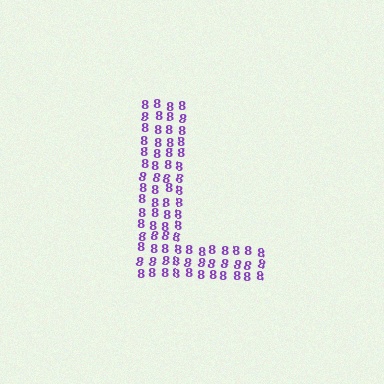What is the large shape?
The large shape is the letter L.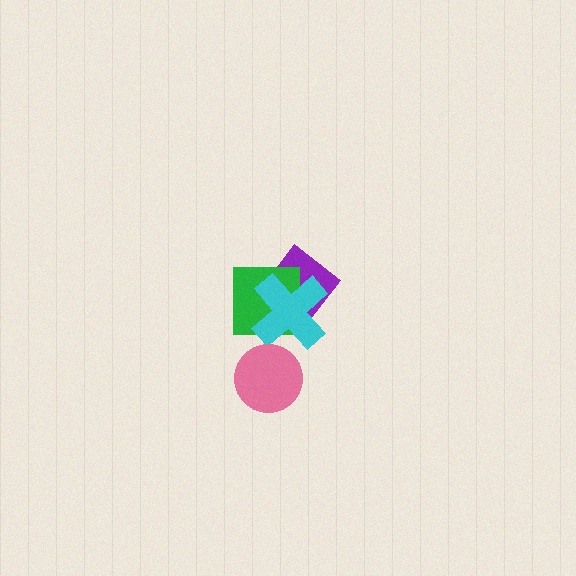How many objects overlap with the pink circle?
0 objects overlap with the pink circle.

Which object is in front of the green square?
The cyan cross is in front of the green square.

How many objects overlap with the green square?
2 objects overlap with the green square.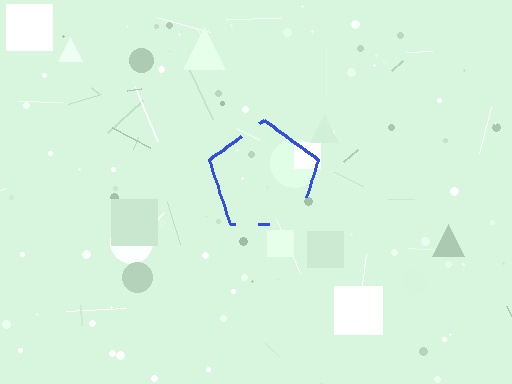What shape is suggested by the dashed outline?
The dashed outline suggests a pentagon.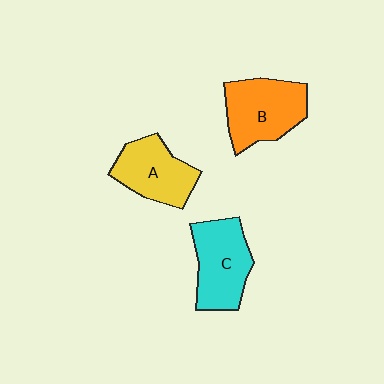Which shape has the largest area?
Shape B (orange).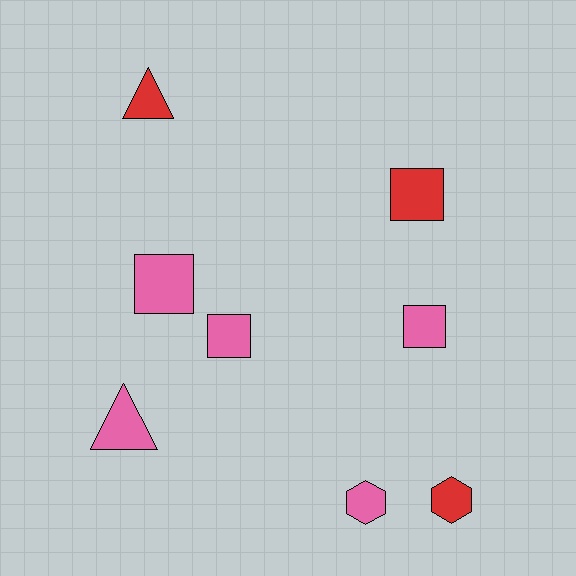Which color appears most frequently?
Pink, with 5 objects.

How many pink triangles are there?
There is 1 pink triangle.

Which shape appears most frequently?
Square, with 4 objects.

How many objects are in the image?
There are 8 objects.